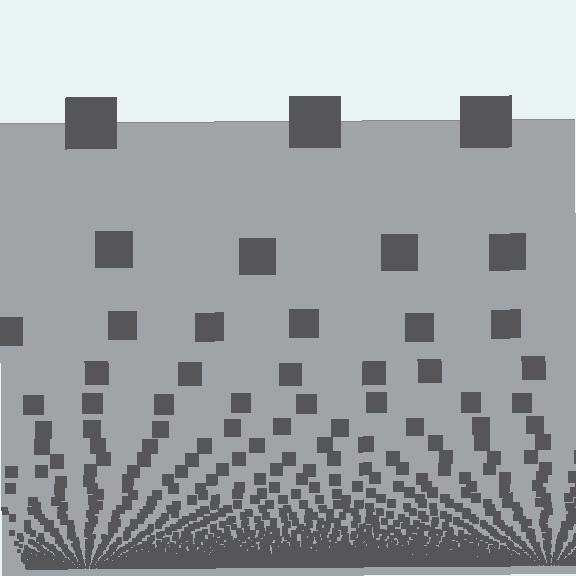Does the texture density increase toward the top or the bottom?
Density increases toward the bottom.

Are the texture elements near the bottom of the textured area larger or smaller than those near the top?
Smaller. The gradient is inverted — elements near the bottom are smaller and denser.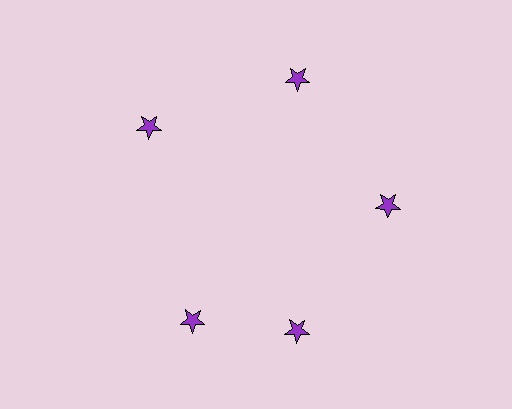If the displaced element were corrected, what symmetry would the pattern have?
It would have 5-fold rotational symmetry — the pattern would map onto itself every 72 degrees.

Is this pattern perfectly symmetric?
No. The 5 purple stars are arranged in a ring, but one element near the 8 o'clock position is rotated out of alignment along the ring, breaking the 5-fold rotational symmetry.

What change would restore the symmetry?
The symmetry would be restored by rotating it back into even spacing with its neighbors so that all 5 stars sit at equal angles and equal distance from the center.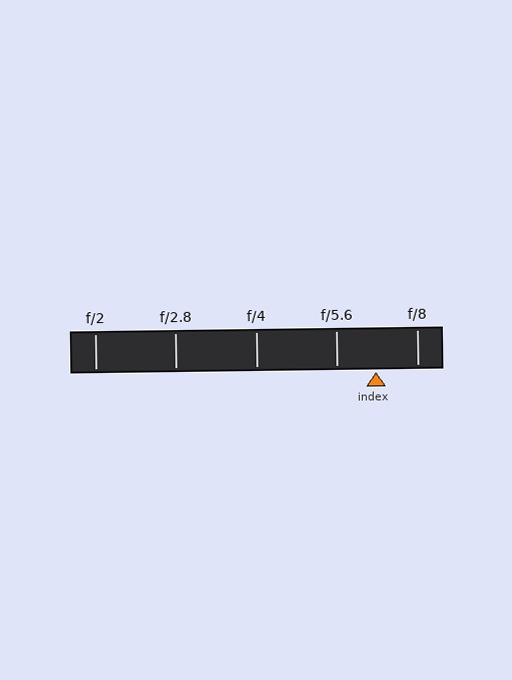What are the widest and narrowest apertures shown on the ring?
The widest aperture shown is f/2 and the narrowest is f/8.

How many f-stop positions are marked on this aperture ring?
There are 5 f-stop positions marked.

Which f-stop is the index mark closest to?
The index mark is closest to f/5.6.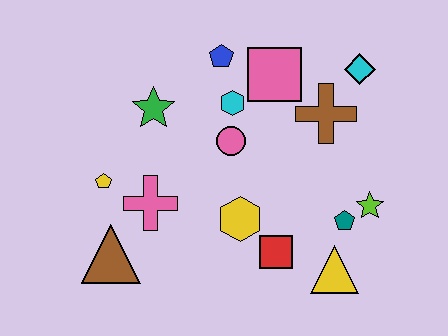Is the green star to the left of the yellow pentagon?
No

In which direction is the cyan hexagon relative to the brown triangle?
The cyan hexagon is above the brown triangle.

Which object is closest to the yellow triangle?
The teal pentagon is closest to the yellow triangle.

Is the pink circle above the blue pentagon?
No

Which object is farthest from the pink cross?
The cyan diamond is farthest from the pink cross.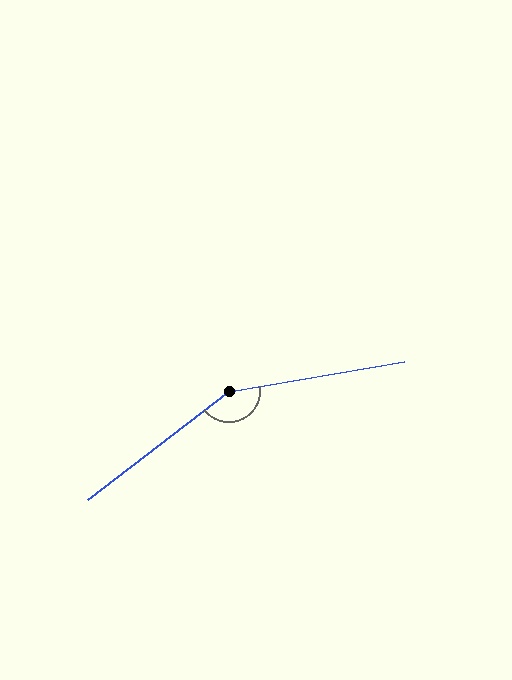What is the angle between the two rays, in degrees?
Approximately 152 degrees.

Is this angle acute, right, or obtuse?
It is obtuse.